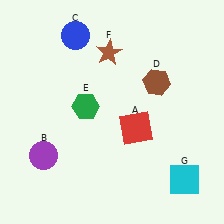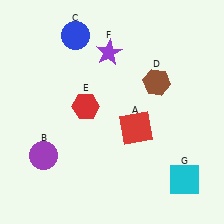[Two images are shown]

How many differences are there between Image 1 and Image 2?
There are 2 differences between the two images.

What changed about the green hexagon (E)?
In Image 1, E is green. In Image 2, it changed to red.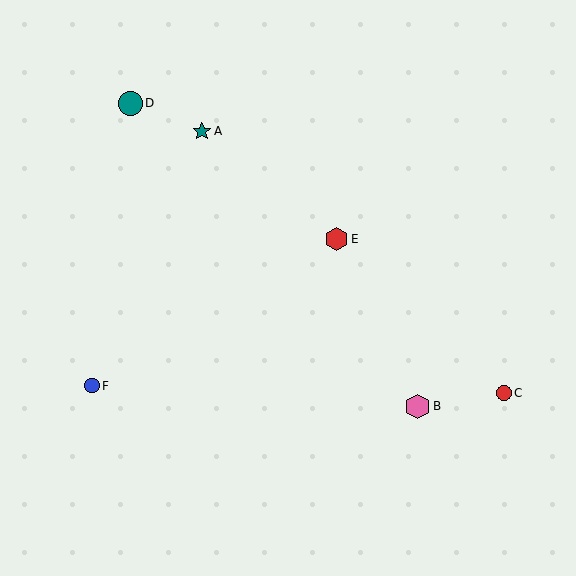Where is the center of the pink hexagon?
The center of the pink hexagon is at (418, 406).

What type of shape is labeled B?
Shape B is a pink hexagon.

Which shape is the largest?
The pink hexagon (labeled B) is the largest.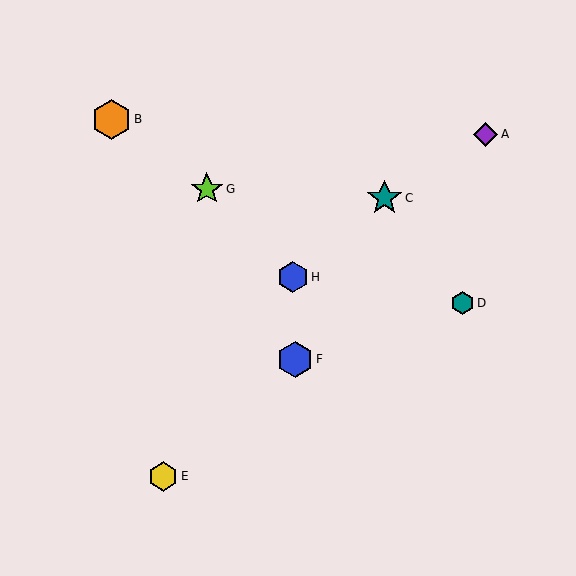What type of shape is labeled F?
Shape F is a blue hexagon.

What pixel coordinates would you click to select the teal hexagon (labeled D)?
Click at (462, 303) to select the teal hexagon D.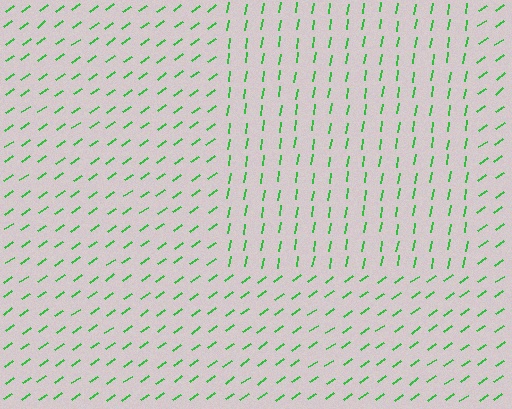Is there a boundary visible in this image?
Yes, there is a texture boundary formed by a change in line orientation.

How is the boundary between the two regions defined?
The boundary is defined purely by a change in line orientation (approximately 45 degrees difference). All lines are the same color and thickness.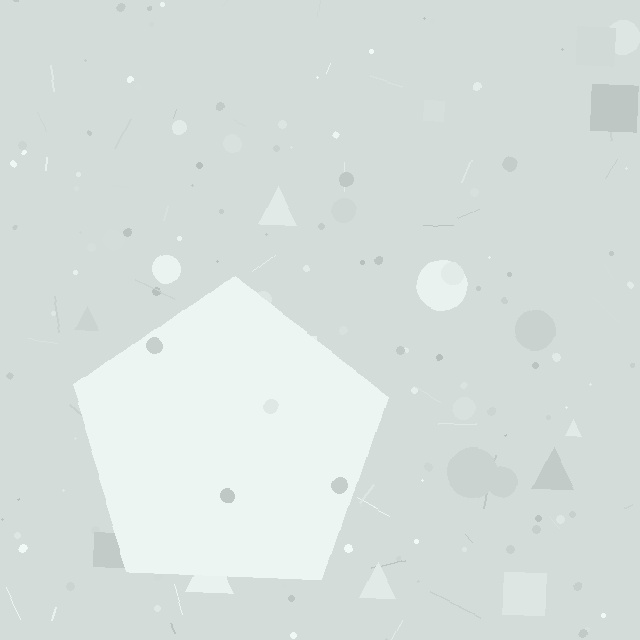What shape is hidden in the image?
A pentagon is hidden in the image.